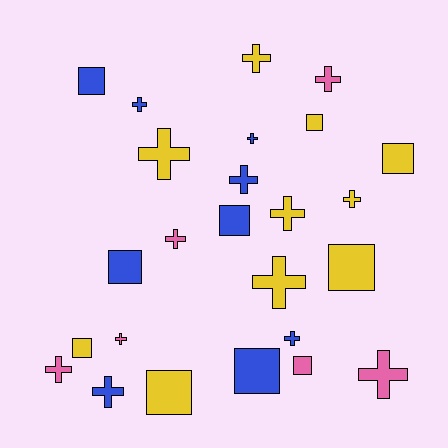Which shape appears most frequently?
Cross, with 15 objects.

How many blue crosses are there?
There are 5 blue crosses.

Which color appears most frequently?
Yellow, with 10 objects.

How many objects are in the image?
There are 25 objects.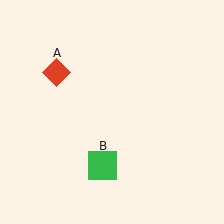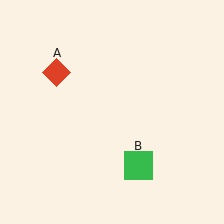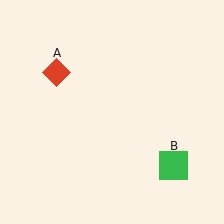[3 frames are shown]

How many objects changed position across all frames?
1 object changed position: green square (object B).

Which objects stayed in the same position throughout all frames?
Red diamond (object A) remained stationary.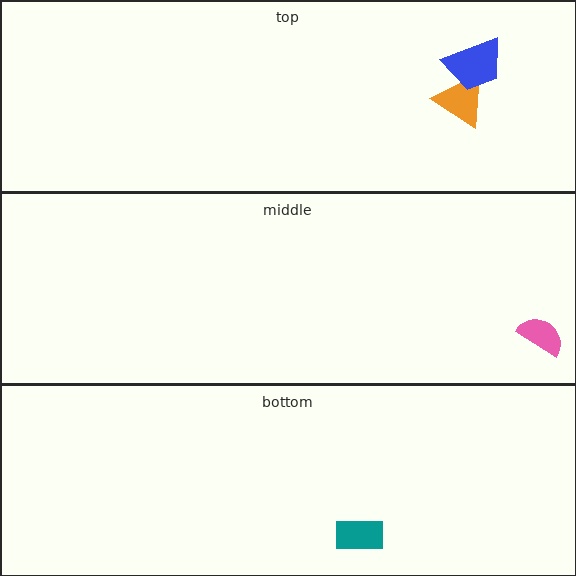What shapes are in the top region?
The orange triangle, the blue trapezoid.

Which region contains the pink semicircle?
The middle region.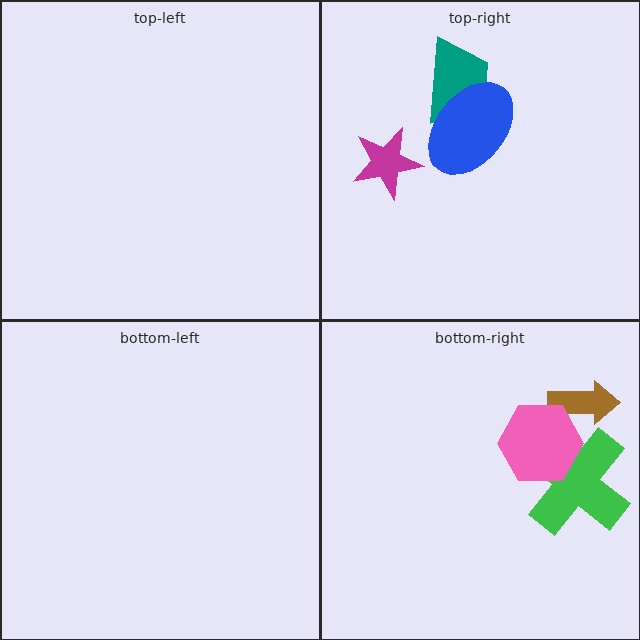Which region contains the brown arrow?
The bottom-right region.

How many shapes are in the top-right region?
3.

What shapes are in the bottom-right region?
The green cross, the brown arrow, the pink hexagon.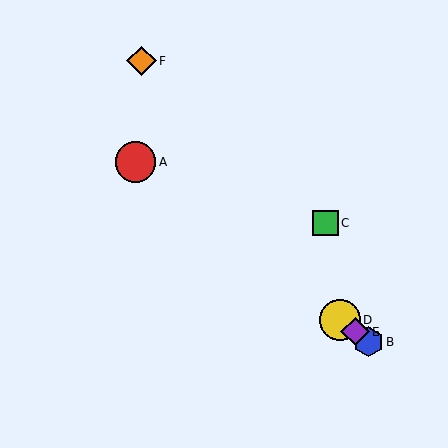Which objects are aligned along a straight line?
Objects A, B, D, E are aligned along a straight line.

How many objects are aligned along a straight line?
4 objects (A, B, D, E) are aligned along a straight line.